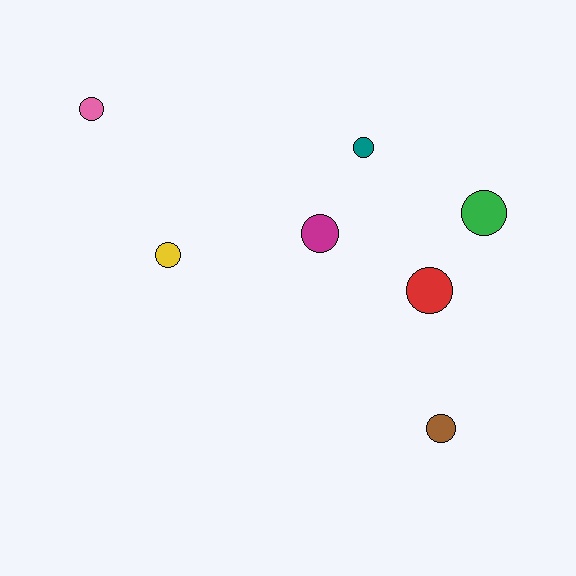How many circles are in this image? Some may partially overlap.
There are 7 circles.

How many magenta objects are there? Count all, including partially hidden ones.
There is 1 magenta object.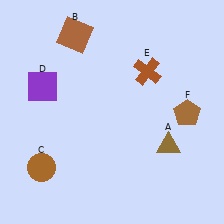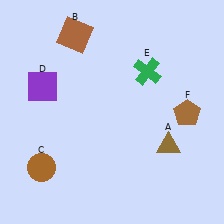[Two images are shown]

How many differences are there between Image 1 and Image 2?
There is 1 difference between the two images.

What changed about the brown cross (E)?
In Image 1, E is brown. In Image 2, it changed to green.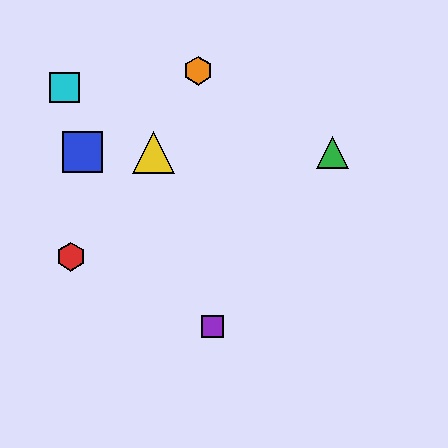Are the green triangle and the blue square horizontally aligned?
Yes, both are at y≈152.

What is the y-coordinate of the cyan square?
The cyan square is at y≈88.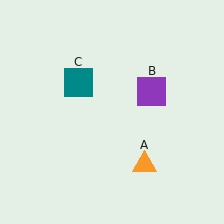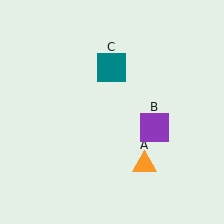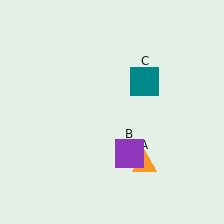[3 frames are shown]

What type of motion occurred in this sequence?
The purple square (object B), teal square (object C) rotated clockwise around the center of the scene.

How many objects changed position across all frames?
2 objects changed position: purple square (object B), teal square (object C).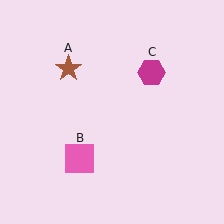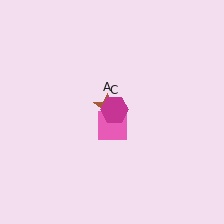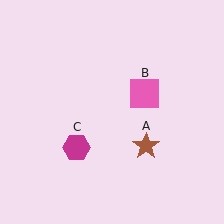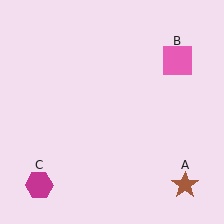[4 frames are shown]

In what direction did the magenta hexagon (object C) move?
The magenta hexagon (object C) moved down and to the left.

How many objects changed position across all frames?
3 objects changed position: brown star (object A), pink square (object B), magenta hexagon (object C).